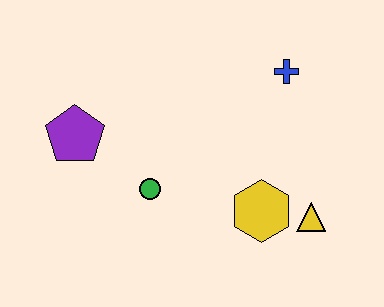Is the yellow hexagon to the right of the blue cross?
No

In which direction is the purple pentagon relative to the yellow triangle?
The purple pentagon is to the left of the yellow triangle.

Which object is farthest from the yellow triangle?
The purple pentagon is farthest from the yellow triangle.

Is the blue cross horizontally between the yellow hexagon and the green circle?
No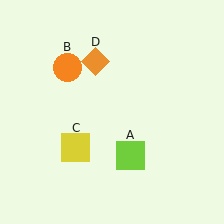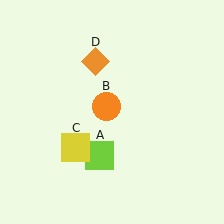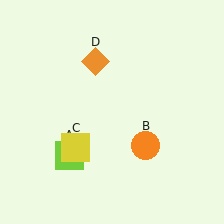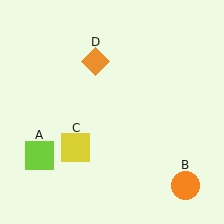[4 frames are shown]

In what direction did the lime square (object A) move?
The lime square (object A) moved left.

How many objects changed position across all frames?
2 objects changed position: lime square (object A), orange circle (object B).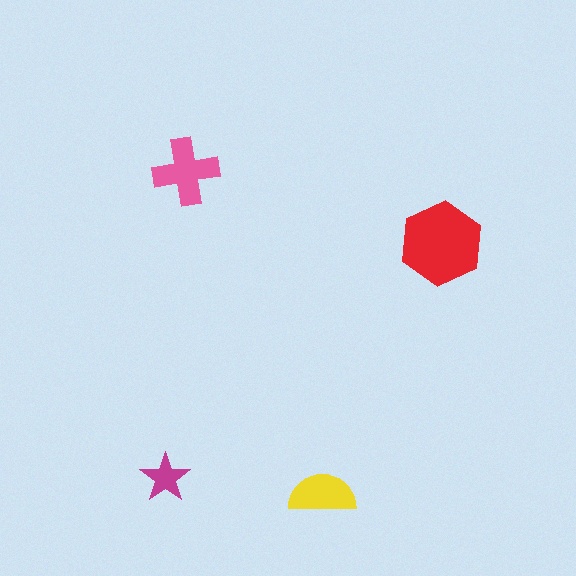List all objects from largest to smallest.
The red hexagon, the pink cross, the yellow semicircle, the magenta star.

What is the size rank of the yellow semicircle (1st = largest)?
3rd.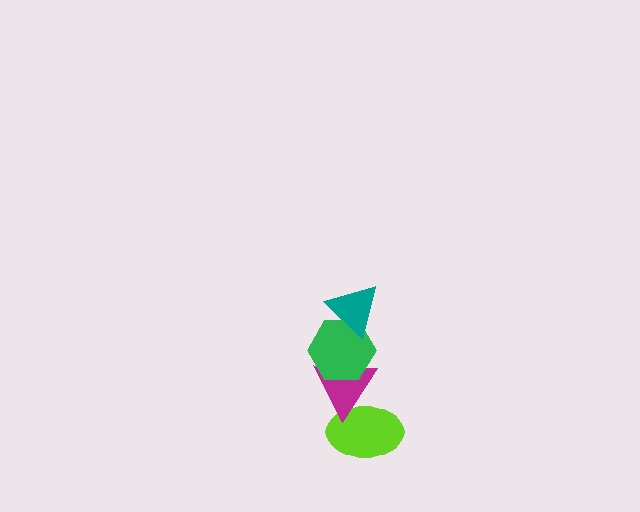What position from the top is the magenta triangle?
The magenta triangle is 3rd from the top.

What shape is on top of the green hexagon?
The teal triangle is on top of the green hexagon.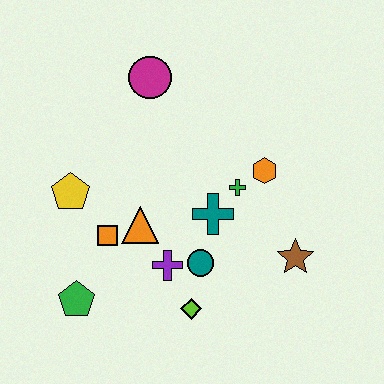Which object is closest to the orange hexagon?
The green cross is closest to the orange hexagon.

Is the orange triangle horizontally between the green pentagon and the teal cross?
Yes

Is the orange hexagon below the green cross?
No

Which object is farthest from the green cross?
The green pentagon is farthest from the green cross.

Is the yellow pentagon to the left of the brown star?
Yes